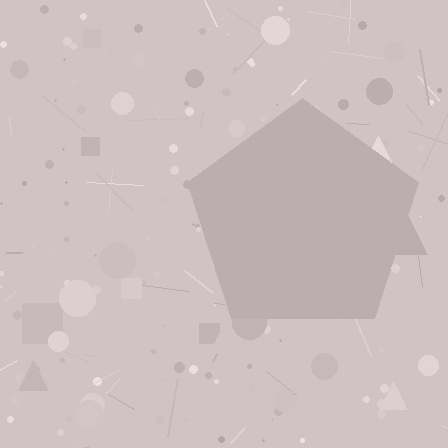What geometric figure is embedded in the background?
A pentagon is embedded in the background.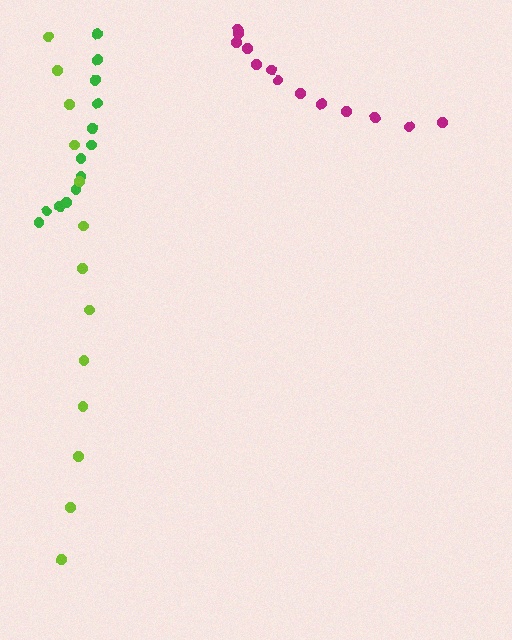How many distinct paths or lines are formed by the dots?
There are 3 distinct paths.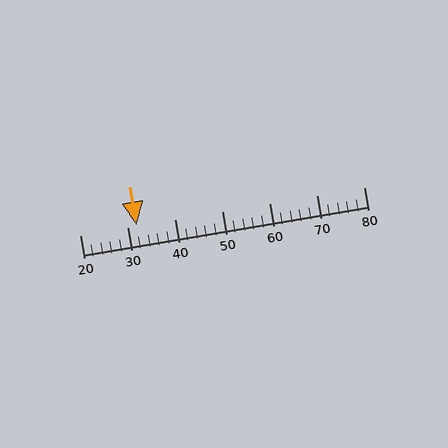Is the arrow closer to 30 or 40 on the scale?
The arrow is closer to 30.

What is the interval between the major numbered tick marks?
The major tick marks are spaced 10 units apart.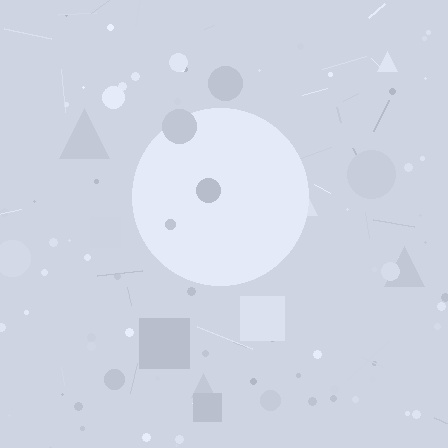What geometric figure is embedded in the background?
A circle is embedded in the background.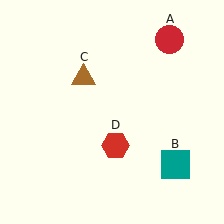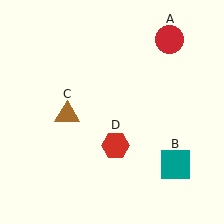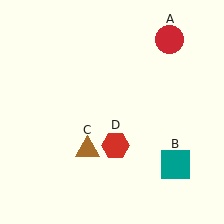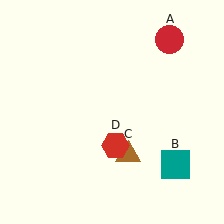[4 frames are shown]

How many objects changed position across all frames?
1 object changed position: brown triangle (object C).